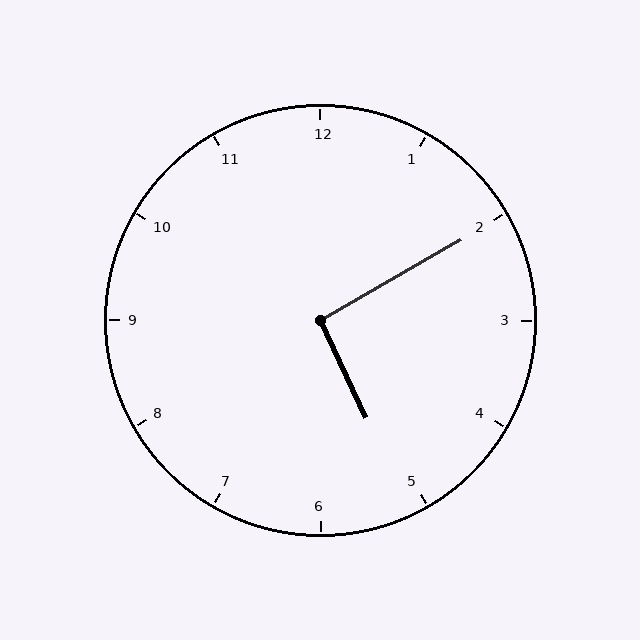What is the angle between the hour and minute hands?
Approximately 95 degrees.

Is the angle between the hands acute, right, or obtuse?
It is right.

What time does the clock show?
5:10.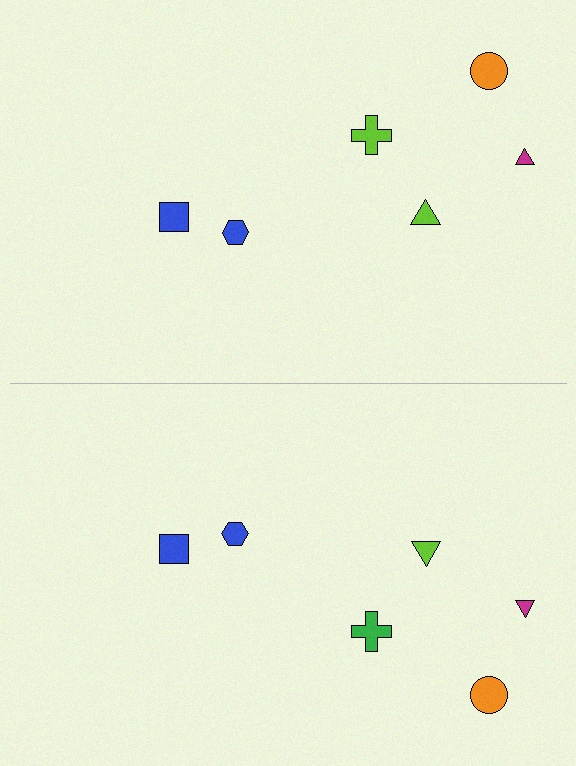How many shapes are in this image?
There are 12 shapes in this image.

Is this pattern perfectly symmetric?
No, the pattern is not perfectly symmetric. The green cross on the bottom side breaks the symmetry — its mirror counterpart is lime.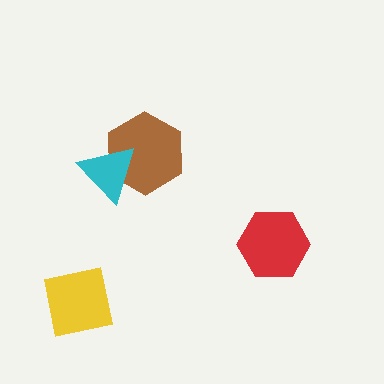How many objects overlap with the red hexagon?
0 objects overlap with the red hexagon.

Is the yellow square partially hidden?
No, no other shape covers it.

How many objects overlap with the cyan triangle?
1 object overlaps with the cyan triangle.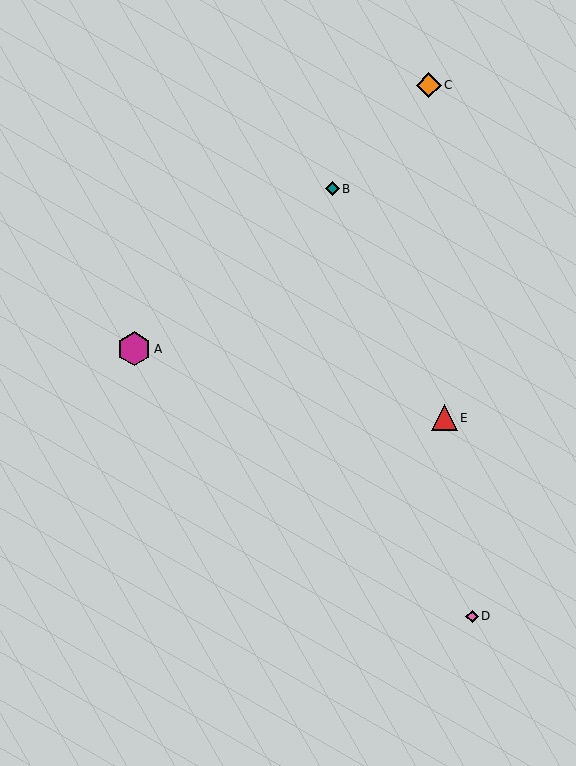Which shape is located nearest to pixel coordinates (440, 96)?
The orange diamond (labeled C) at (429, 85) is nearest to that location.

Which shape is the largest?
The magenta hexagon (labeled A) is the largest.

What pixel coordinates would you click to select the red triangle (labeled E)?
Click at (445, 418) to select the red triangle E.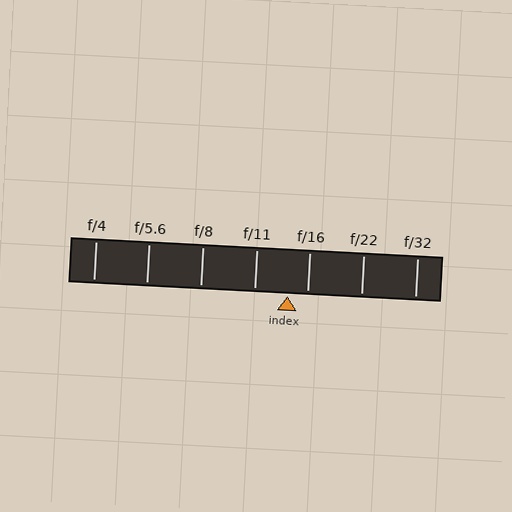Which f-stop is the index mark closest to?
The index mark is closest to f/16.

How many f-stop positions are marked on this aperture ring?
There are 7 f-stop positions marked.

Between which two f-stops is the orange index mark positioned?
The index mark is between f/11 and f/16.